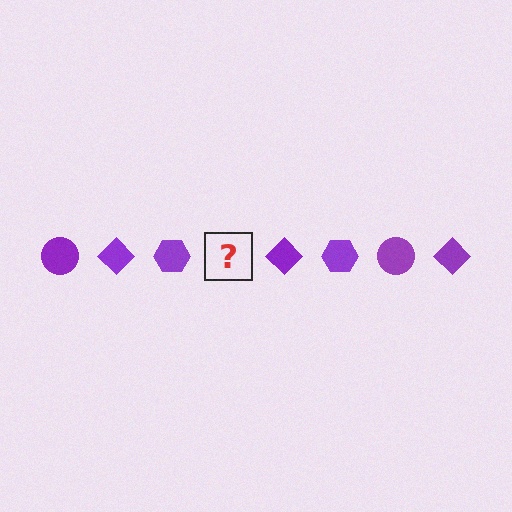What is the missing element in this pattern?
The missing element is a purple circle.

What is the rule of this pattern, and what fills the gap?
The rule is that the pattern cycles through circle, diamond, hexagon shapes in purple. The gap should be filled with a purple circle.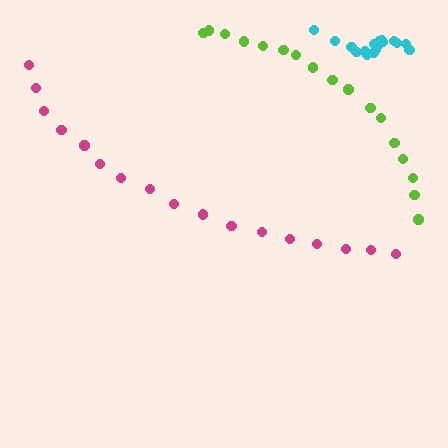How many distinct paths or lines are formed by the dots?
There are 3 distinct paths.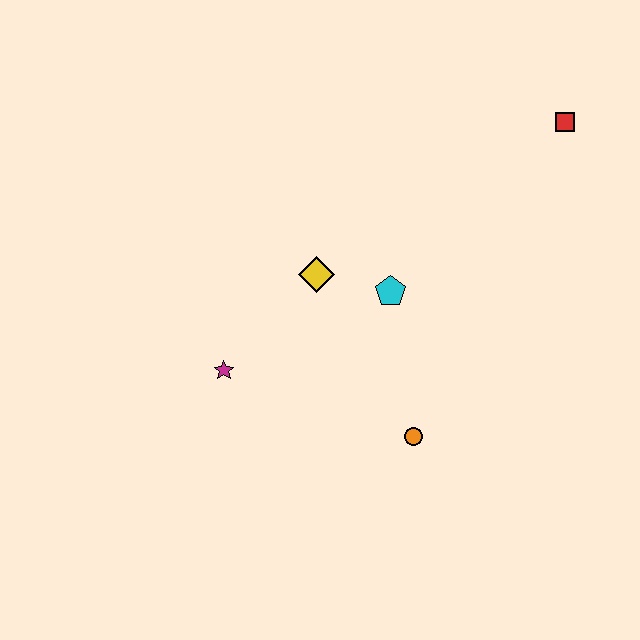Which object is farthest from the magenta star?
The red square is farthest from the magenta star.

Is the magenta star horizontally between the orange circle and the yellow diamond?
No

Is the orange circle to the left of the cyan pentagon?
No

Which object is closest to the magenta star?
The yellow diamond is closest to the magenta star.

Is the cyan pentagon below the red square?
Yes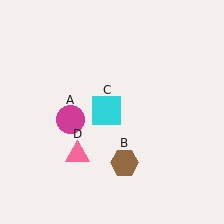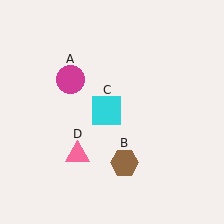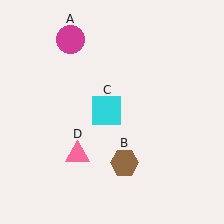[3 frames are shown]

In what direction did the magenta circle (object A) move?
The magenta circle (object A) moved up.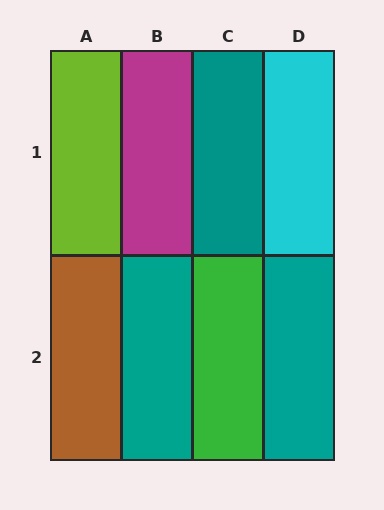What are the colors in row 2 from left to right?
Brown, teal, green, teal.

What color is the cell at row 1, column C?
Teal.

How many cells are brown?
1 cell is brown.